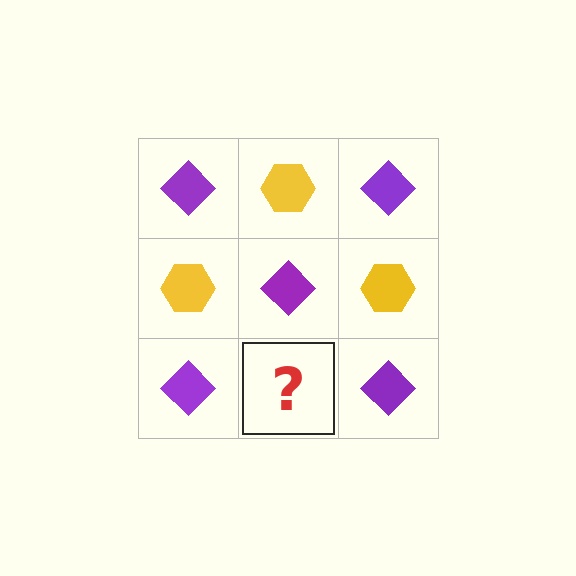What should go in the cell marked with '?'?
The missing cell should contain a yellow hexagon.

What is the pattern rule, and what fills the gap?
The rule is that it alternates purple diamond and yellow hexagon in a checkerboard pattern. The gap should be filled with a yellow hexagon.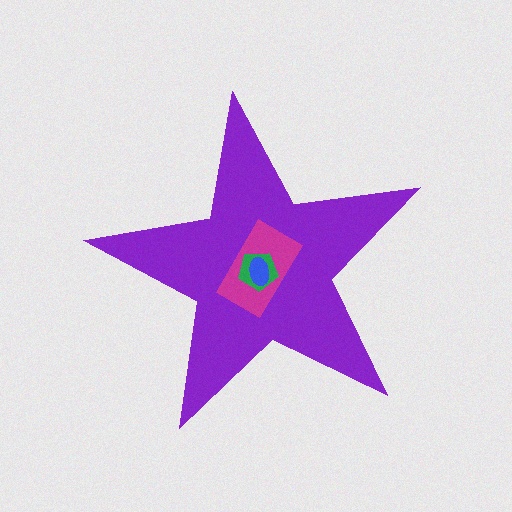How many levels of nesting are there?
4.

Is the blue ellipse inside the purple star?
Yes.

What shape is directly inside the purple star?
The magenta rectangle.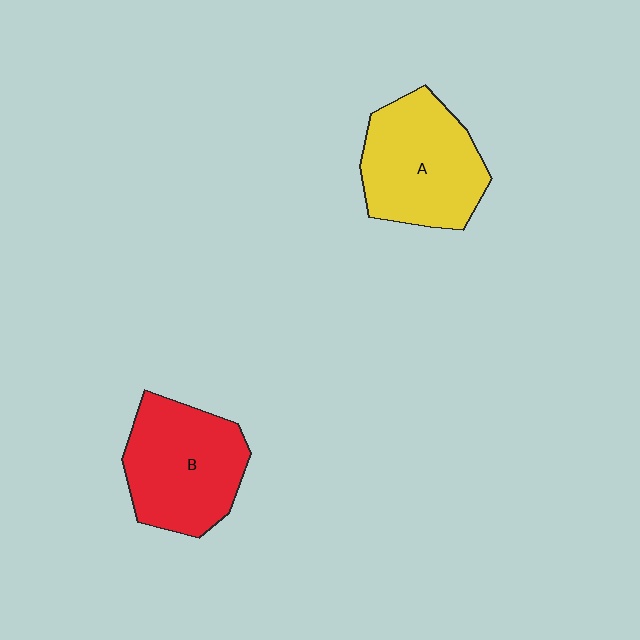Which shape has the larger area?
Shape A (yellow).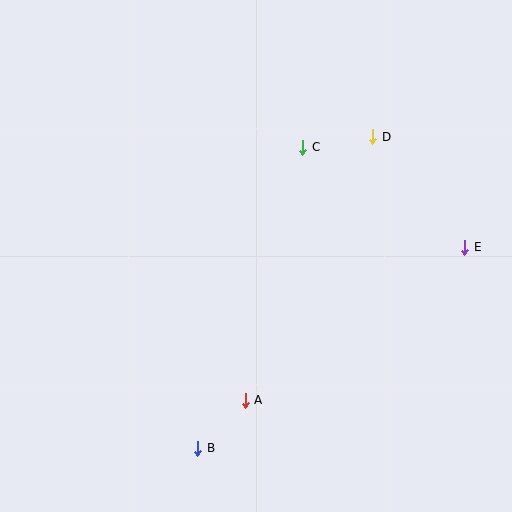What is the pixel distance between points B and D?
The distance between B and D is 357 pixels.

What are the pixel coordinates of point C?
Point C is at (303, 147).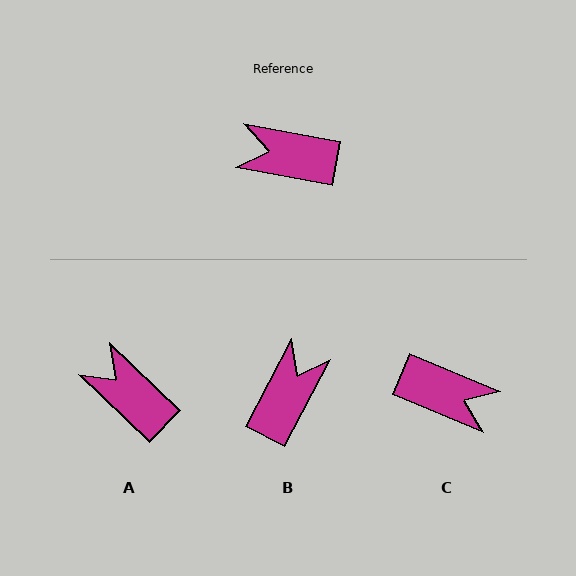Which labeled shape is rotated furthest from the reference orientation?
C, about 168 degrees away.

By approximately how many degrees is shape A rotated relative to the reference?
Approximately 33 degrees clockwise.